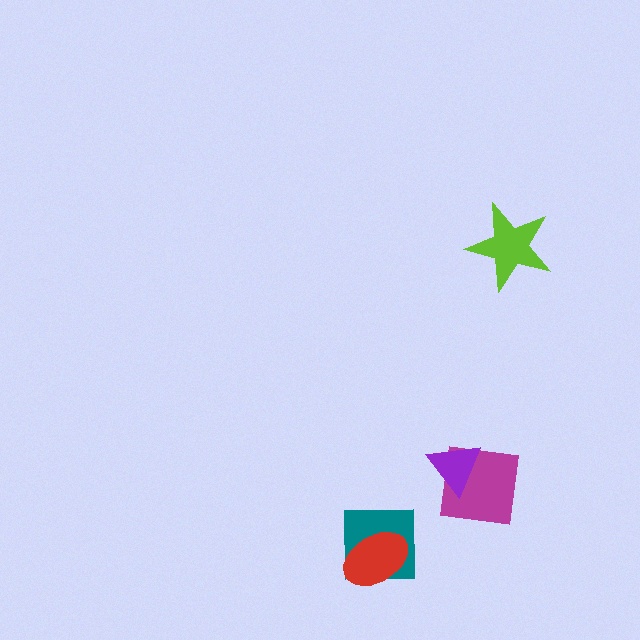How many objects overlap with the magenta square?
1 object overlaps with the magenta square.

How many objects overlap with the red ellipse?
1 object overlaps with the red ellipse.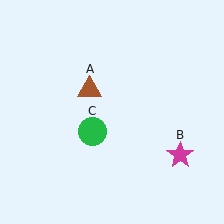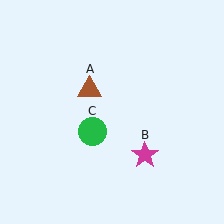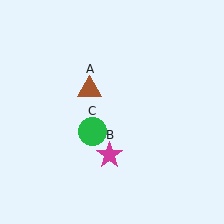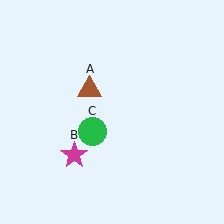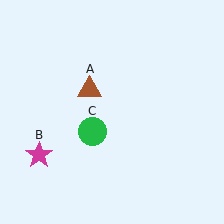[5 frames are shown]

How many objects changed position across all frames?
1 object changed position: magenta star (object B).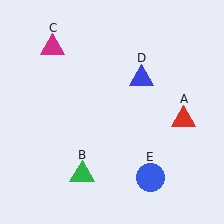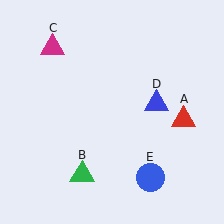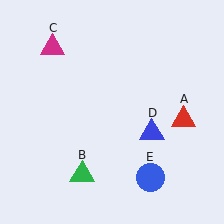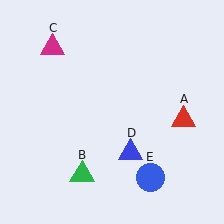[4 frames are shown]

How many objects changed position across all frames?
1 object changed position: blue triangle (object D).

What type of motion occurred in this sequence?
The blue triangle (object D) rotated clockwise around the center of the scene.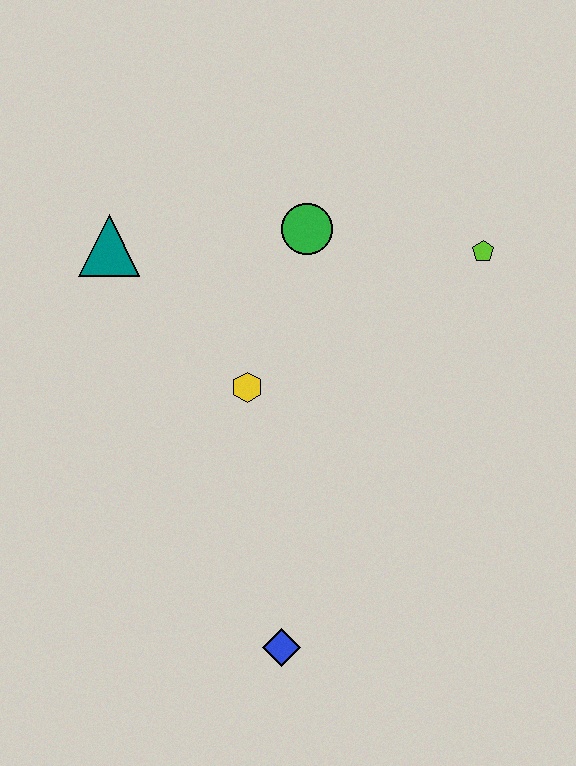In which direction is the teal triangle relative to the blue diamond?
The teal triangle is above the blue diamond.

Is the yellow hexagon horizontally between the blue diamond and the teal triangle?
Yes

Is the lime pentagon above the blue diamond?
Yes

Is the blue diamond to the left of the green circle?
Yes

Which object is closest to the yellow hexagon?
The green circle is closest to the yellow hexagon.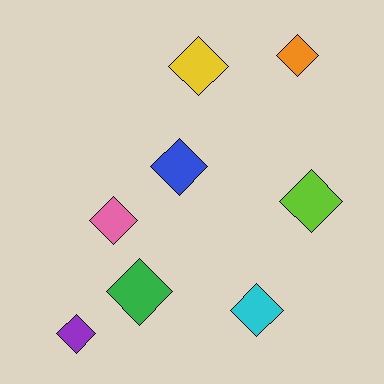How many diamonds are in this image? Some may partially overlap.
There are 8 diamonds.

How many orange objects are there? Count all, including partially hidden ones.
There is 1 orange object.